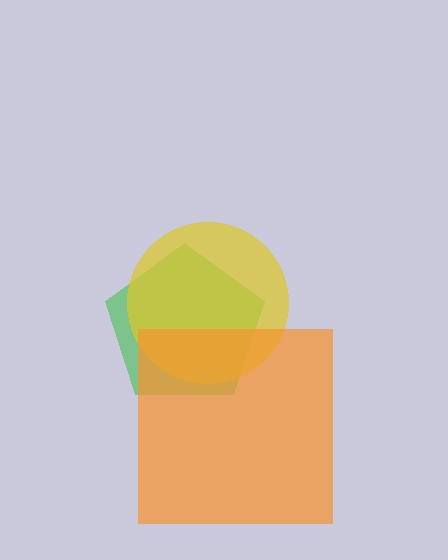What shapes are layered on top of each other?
The layered shapes are: a green pentagon, a yellow circle, an orange square.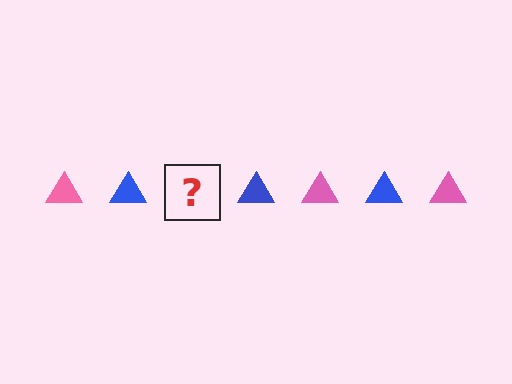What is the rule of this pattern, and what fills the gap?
The rule is that the pattern cycles through pink, blue triangles. The gap should be filled with a pink triangle.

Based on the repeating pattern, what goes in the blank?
The blank should be a pink triangle.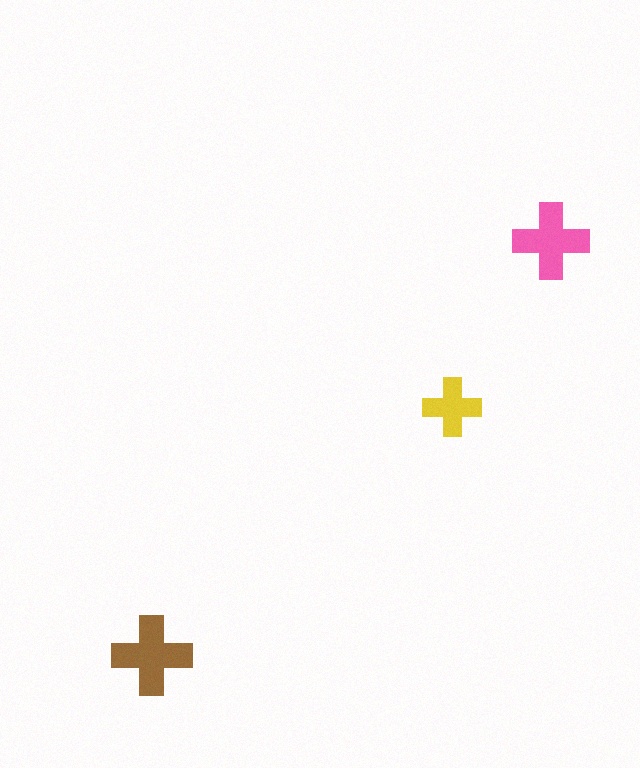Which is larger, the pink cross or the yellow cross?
The pink one.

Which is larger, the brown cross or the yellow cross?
The brown one.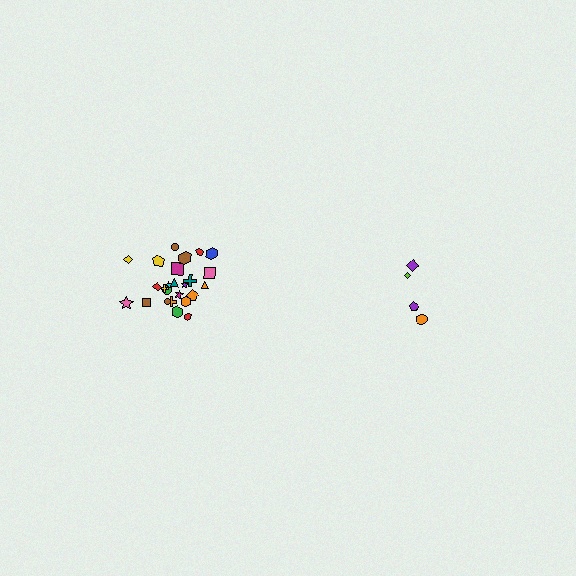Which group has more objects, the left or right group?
The left group.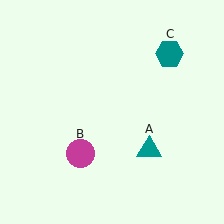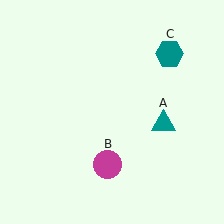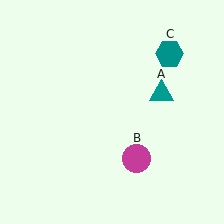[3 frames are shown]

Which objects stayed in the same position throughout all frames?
Teal hexagon (object C) remained stationary.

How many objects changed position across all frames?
2 objects changed position: teal triangle (object A), magenta circle (object B).